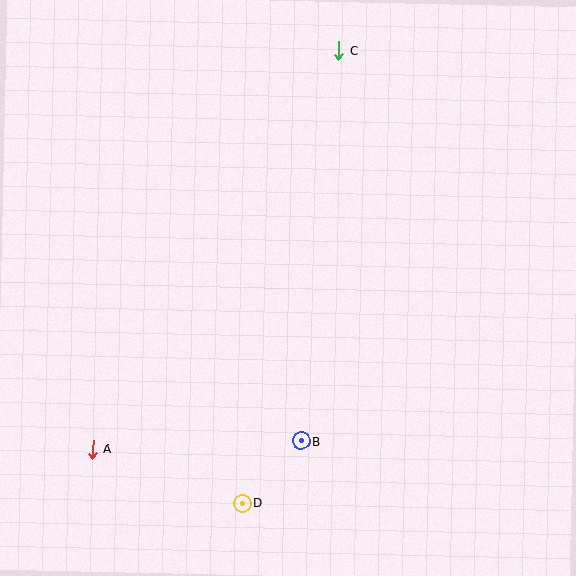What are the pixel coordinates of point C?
Point C is at (339, 51).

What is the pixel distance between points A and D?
The distance between A and D is 159 pixels.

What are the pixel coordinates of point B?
Point B is at (301, 441).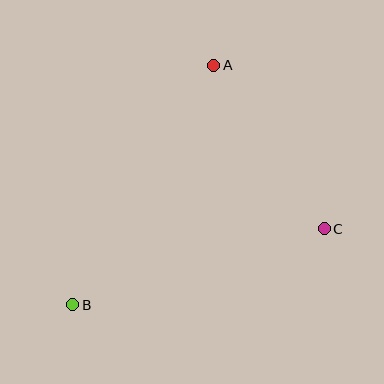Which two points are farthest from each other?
Points A and B are farthest from each other.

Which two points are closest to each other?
Points A and C are closest to each other.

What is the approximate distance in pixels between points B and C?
The distance between B and C is approximately 262 pixels.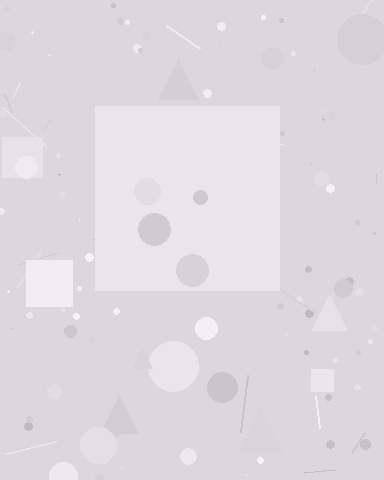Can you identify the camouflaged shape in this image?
The camouflaged shape is a square.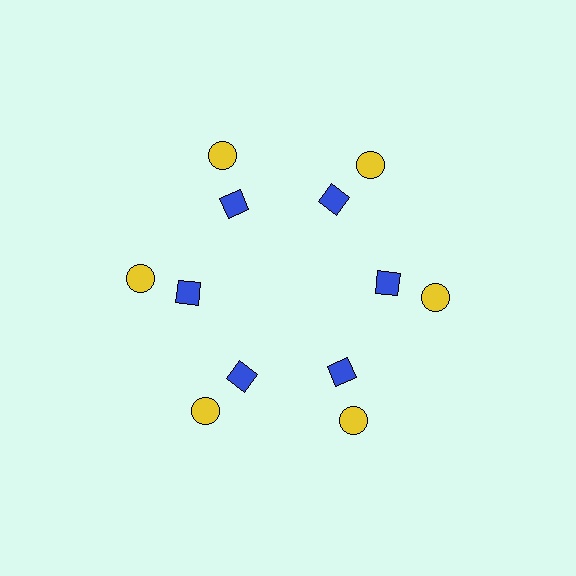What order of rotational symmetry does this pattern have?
This pattern has 6-fold rotational symmetry.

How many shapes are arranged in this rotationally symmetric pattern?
There are 12 shapes, arranged in 6 groups of 2.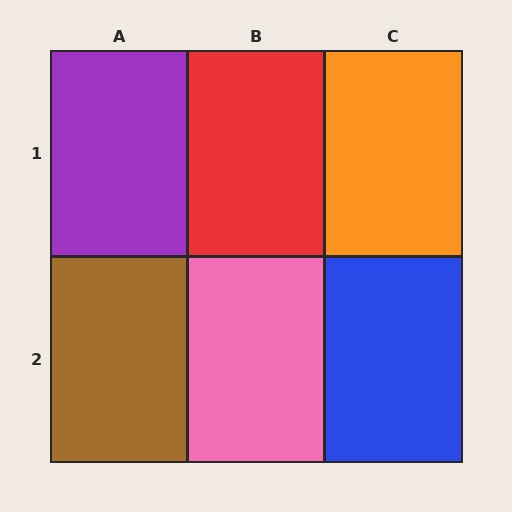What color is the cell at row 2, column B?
Pink.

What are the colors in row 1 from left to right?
Purple, red, orange.